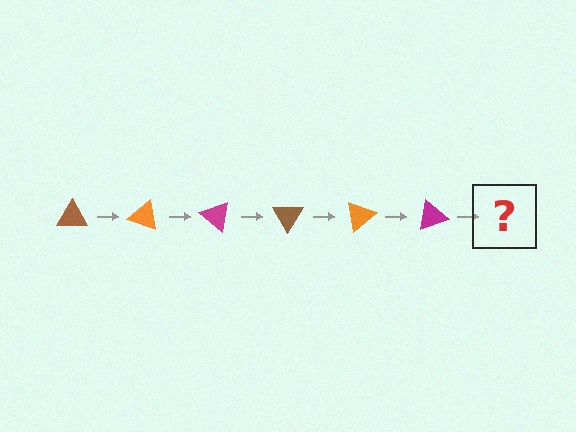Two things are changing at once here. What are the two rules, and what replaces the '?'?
The two rules are that it rotates 20 degrees each step and the color cycles through brown, orange, and magenta. The '?' should be a brown triangle, rotated 120 degrees from the start.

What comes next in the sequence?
The next element should be a brown triangle, rotated 120 degrees from the start.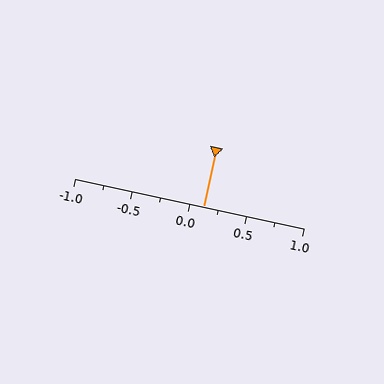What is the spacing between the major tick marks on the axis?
The major ticks are spaced 0.5 apart.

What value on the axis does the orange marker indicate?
The marker indicates approximately 0.12.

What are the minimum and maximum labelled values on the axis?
The axis runs from -1.0 to 1.0.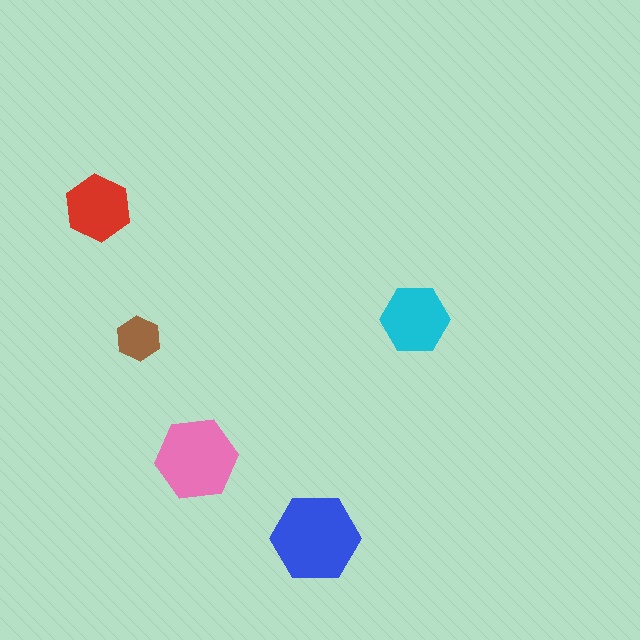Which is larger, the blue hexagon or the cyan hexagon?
The blue one.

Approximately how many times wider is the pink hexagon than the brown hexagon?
About 2 times wider.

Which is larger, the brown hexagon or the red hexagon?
The red one.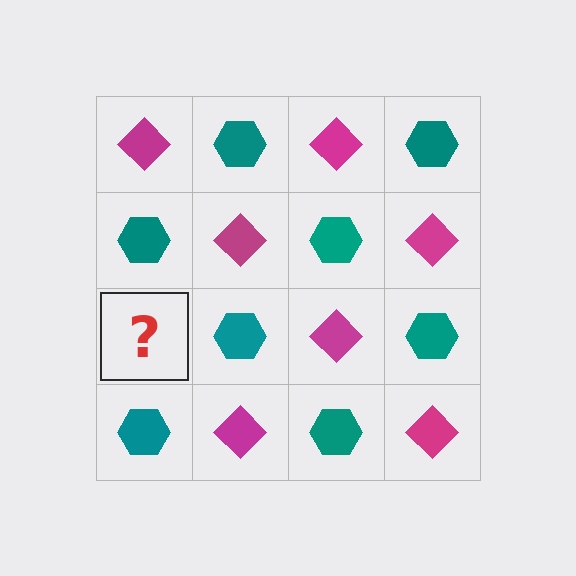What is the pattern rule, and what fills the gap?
The rule is that it alternates magenta diamond and teal hexagon in a checkerboard pattern. The gap should be filled with a magenta diamond.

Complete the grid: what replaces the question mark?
The question mark should be replaced with a magenta diamond.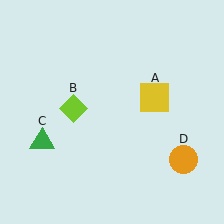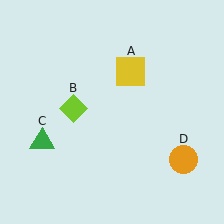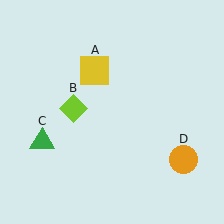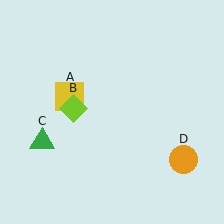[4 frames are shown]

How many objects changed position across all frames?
1 object changed position: yellow square (object A).